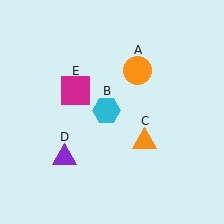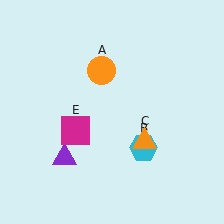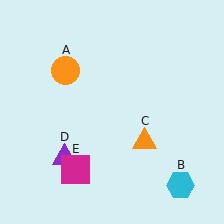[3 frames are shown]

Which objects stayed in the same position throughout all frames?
Orange triangle (object C) and purple triangle (object D) remained stationary.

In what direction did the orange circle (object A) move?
The orange circle (object A) moved left.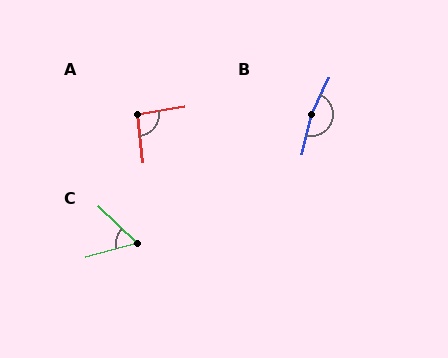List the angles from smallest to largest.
C (59°), A (93°), B (167°).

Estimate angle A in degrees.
Approximately 93 degrees.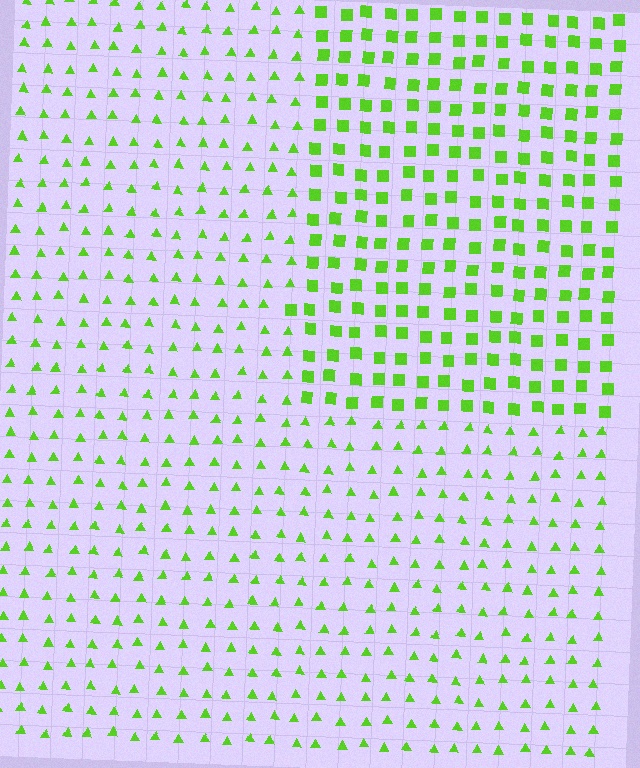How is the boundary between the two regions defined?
The boundary is defined by a change in element shape: squares inside vs. triangles outside. All elements share the same color and spacing.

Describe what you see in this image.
The image is filled with small lime elements arranged in a uniform grid. A rectangle-shaped region contains squares, while the surrounding area contains triangles. The boundary is defined purely by the change in element shape.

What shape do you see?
I see a rectangle.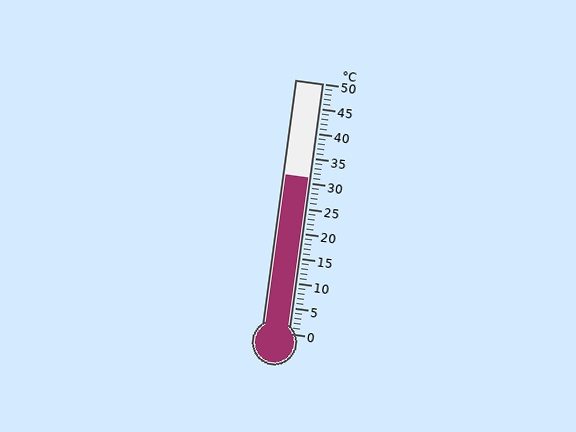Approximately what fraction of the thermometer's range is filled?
The thermometer is filled to approximately 60% of its range.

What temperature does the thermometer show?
The thermometer shows approximately 31°C.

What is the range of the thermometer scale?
The thermometer scale ranges from 0°C to 50°C.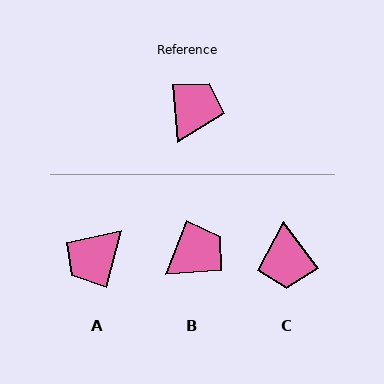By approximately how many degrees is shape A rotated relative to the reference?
Approximately 160 degrees counter-clockwise.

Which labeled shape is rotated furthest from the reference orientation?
A, about 160 degrees away.